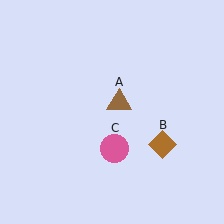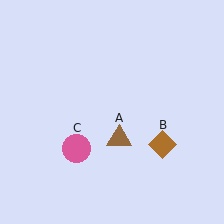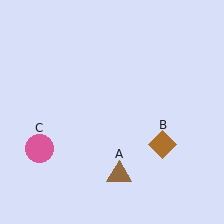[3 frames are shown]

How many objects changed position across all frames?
2 objects changed position: brown triangle (object A), pink circle (object C).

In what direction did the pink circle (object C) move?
The pink circle (object C) moved left.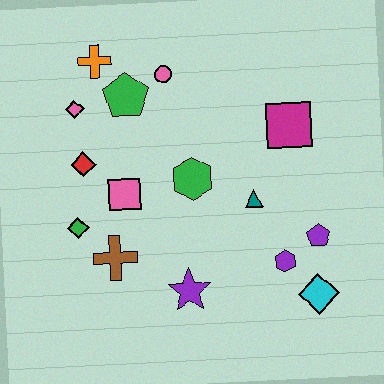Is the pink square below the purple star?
No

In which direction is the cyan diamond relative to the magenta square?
The cyan diamond is below the magenta square.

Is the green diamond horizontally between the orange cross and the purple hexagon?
No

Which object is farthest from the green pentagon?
The cyan diamond is farthest from the green pentagon.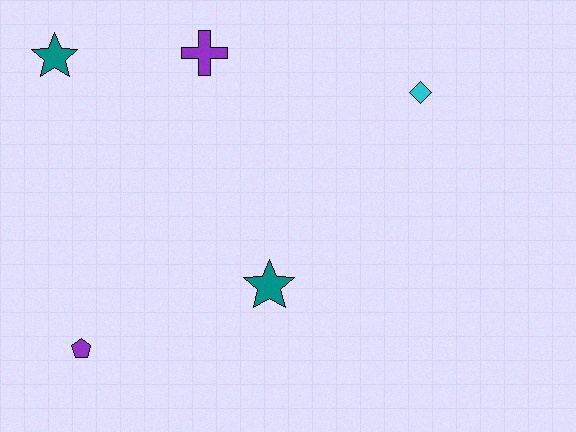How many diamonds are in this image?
There is 1 diamond.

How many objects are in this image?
There are 5 objects.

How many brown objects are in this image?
There are no brown objects.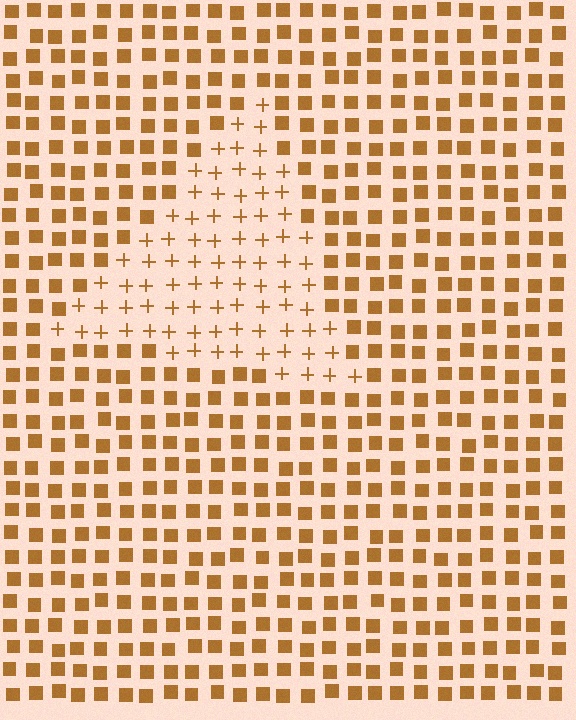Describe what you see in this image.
The image is filled with small brown elements arranged in a uniform grid. A triangle-shaped region contains plus signs, while the surrounding area contains squares. The boundary is defined purely by the change in element shape.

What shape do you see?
I see a triangle.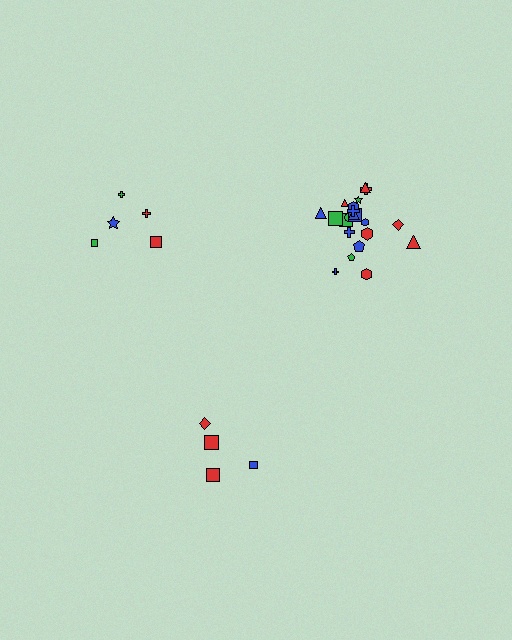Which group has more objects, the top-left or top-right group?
The top-right group.